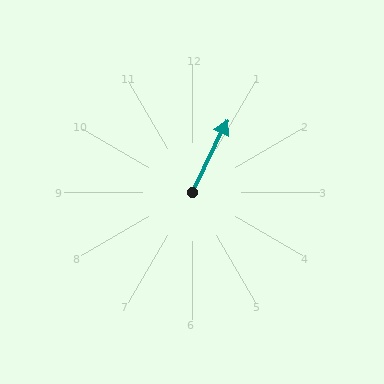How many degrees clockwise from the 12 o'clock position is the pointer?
Approximately 26 degrees.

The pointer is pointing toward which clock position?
Roughly 1 o'clock.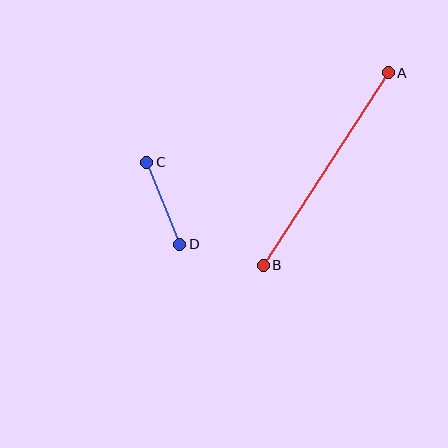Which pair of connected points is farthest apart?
Points A and B are farthest apart.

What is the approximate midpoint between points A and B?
The midpoint is at approximately (326, 169) pixels.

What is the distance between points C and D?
The distance is approximately 88 pixels.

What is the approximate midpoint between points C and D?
The midpoint is at approximately (163, 203) pixels.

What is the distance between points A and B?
The distance is approximately 230 pixels.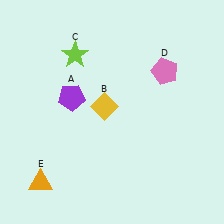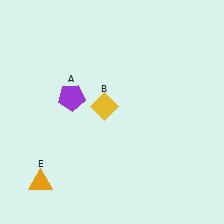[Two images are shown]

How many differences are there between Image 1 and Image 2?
There are 2 differences between the two images.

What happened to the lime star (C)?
The lime star (C) was removed in Image 2. It was in the top-left area of Image 1.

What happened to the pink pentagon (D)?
The pink pentagon (D) was removed in Image 2. It was in the top-right area of Image 1.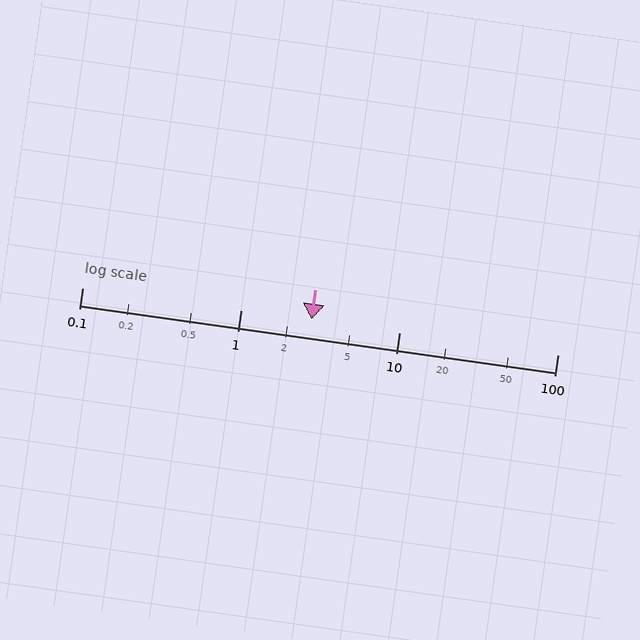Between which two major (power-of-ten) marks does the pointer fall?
The pointer is between 1 and 10.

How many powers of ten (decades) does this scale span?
The scale spans 3 decades, from 0.1 to 100.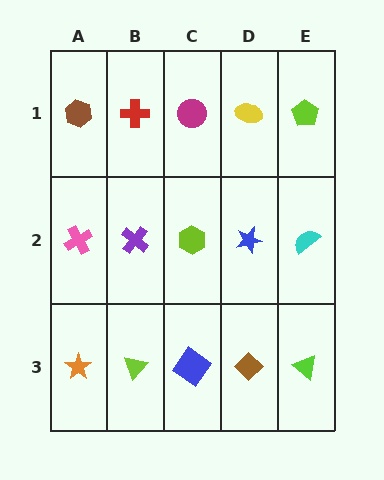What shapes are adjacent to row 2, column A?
A brown hexagon (row 1, column A), an orange star (row 3, column A), a purple cross (row 2, column B).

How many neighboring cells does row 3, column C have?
3.